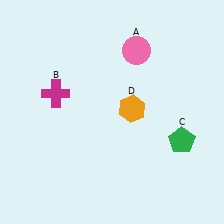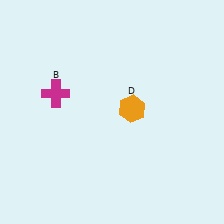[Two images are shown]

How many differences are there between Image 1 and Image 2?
There are 2 differences between the two images.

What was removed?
The pink circle (A), the green pentagon (C) were removed in Image 2.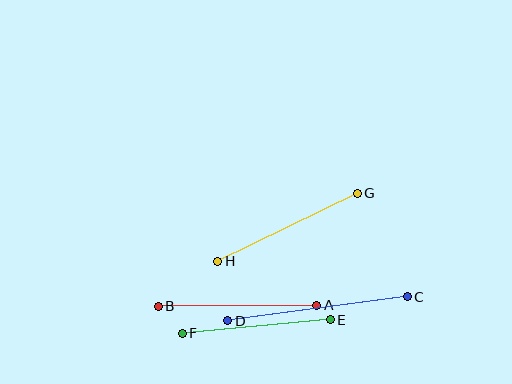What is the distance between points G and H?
The distance is approximately 155 pixels.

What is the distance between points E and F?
The distance is approximately 148 pixels.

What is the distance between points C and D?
The distance is approximately 181 pixels.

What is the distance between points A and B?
The distance is approximately 158 pixels.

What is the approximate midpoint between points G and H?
The midpoint is at approximately (287, 227) pixels.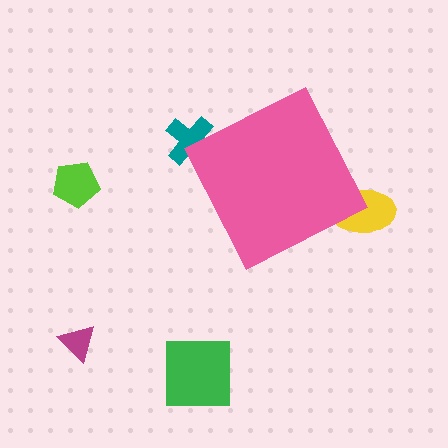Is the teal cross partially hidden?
Yes, the teal cross is partially hidden behind the pink diamond.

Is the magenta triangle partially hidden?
No, the magenta triangle is fully visible.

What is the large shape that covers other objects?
A pink diamond.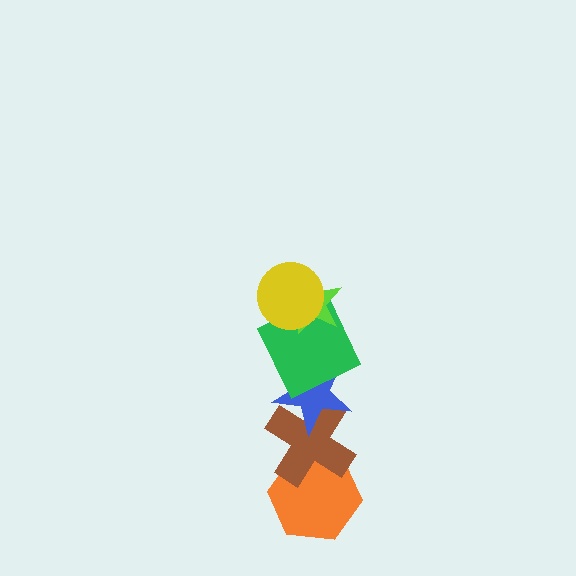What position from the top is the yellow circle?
The yellow circle is 1st from the top.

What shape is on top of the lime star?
The yellow circle is on top of the lime star.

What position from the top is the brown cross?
The brown cross is 5th from the top.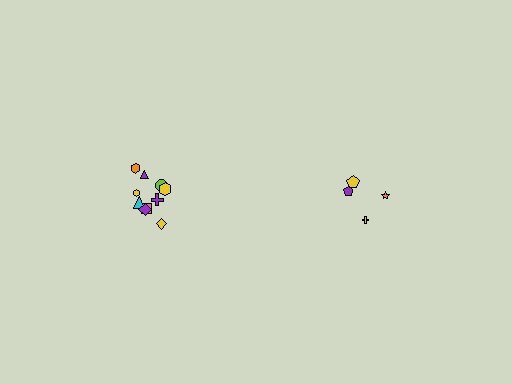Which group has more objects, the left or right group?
The left group.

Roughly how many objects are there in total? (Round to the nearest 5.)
Roughly 15 objects in total.